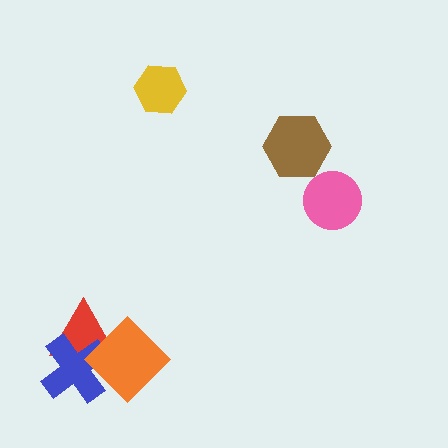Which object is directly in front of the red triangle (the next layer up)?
The blue cross is directly in front of the red triangle.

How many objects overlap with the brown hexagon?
0 objects overlap with the brown hexagon.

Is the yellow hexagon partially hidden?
No, no other shape covers it.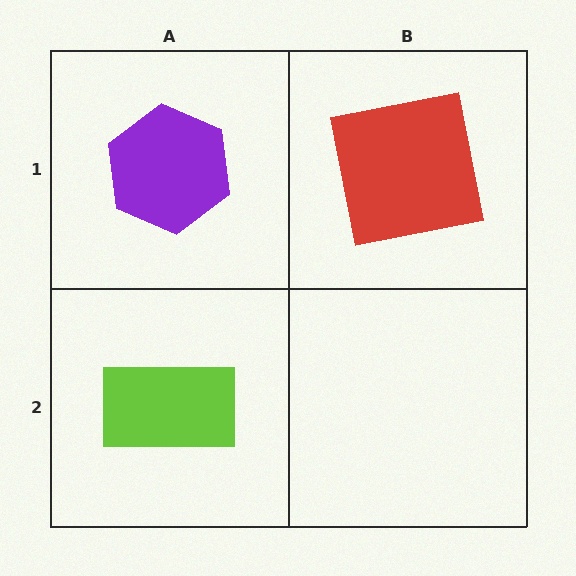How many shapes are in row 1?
2 shapes.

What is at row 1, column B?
A red square.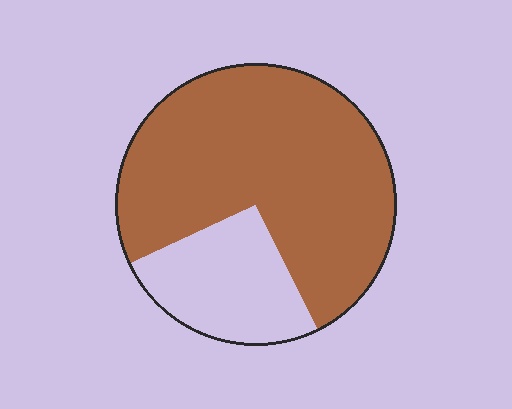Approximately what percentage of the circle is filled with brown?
Approximately 75%.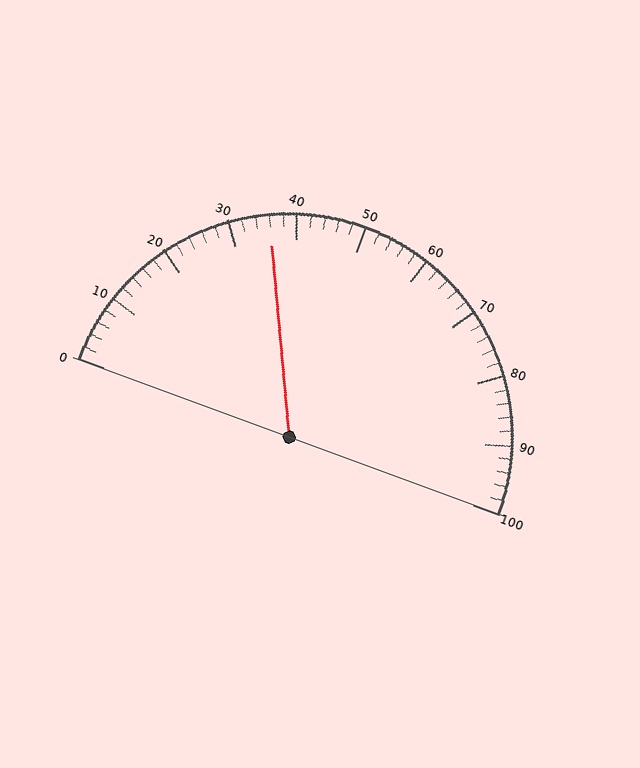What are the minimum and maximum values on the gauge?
The gauge ranges from 0 to 100.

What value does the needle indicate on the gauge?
The needle indicates approximately 36.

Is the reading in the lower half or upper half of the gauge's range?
The reading is in the lower half of the range (0 to 100).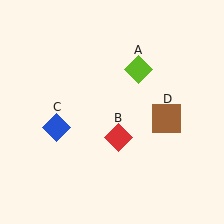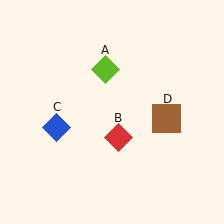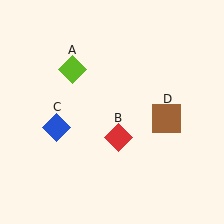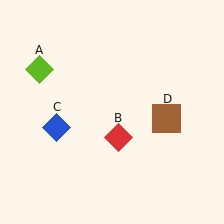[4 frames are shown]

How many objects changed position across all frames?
1 object changed position: lime diamond (object A).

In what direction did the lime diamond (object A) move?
The lime diamond (object A) moved left.